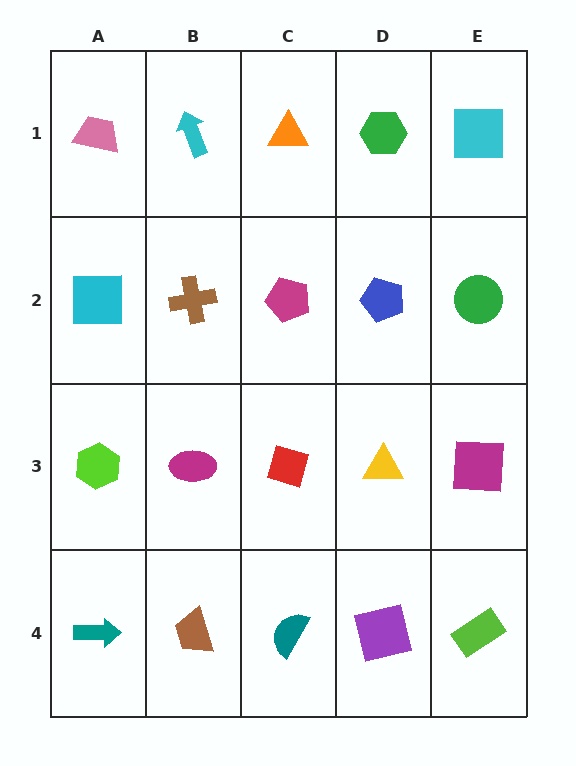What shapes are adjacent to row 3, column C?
A magenta pentagon (row 2, column C), a teal semicircle (row 4, column C), a magenta ellipse (row 3, column B), a yellow triangle (row 3, column D).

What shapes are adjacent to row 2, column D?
A green hexagon (row 1, column D), a yellow triangle (row 3, column D), a magenta pentagon (row 2, column C), a green circle (row 2, column E).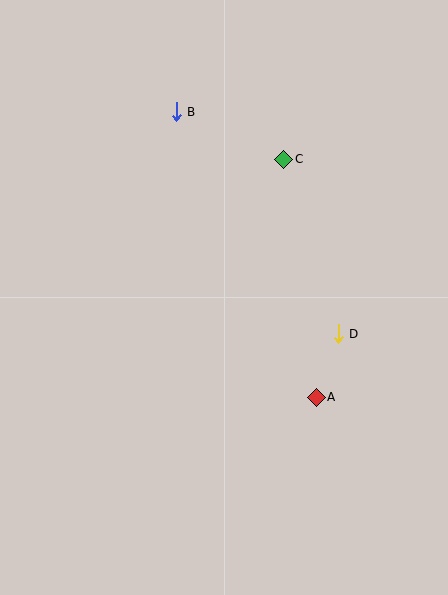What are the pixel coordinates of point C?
Point C is at (284, 159).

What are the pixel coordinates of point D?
Point D is at (338, 334).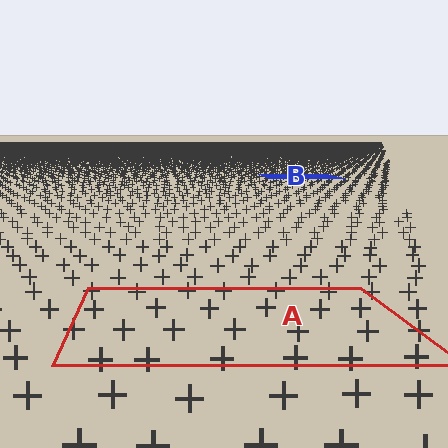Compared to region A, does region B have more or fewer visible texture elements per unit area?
Region B has more texture elements per unit area — they are packed more densely because it is farther away.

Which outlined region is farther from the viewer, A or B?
Region B is farther from the viewer — the texture elements inside it appear smaller and more densely packed.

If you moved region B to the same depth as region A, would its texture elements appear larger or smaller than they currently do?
They would appear larger. At a closer depth, the same texture elements are projected at a bigger on-screen size.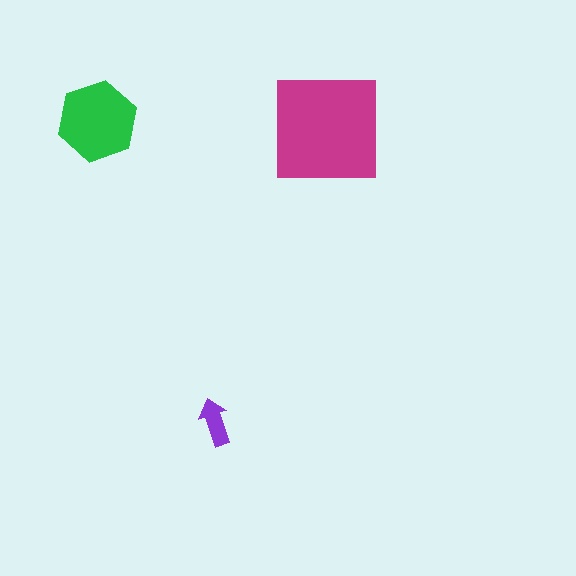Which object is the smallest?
The purple arrow.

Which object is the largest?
The magenta square.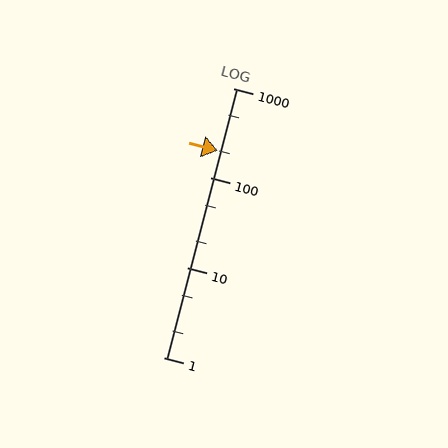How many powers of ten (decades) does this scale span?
The scale spans 3 decades, from 1 to 1000.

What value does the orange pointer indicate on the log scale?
The pointer indicates approximately 200.